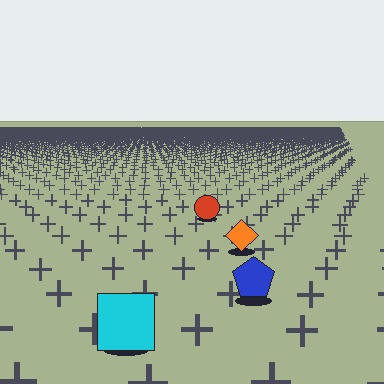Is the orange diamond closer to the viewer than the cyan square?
No. The cyan square is closer — you can tell from the texture gradient: the ground texture is coarser near it.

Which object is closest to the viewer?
The cyan square is closest. The texture marks near it are larger and more spread out.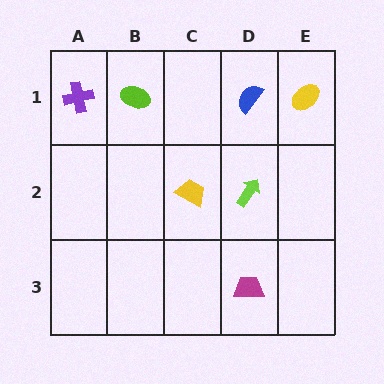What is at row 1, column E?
A yellow ellipse.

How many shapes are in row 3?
1 shape.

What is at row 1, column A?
A purple cross.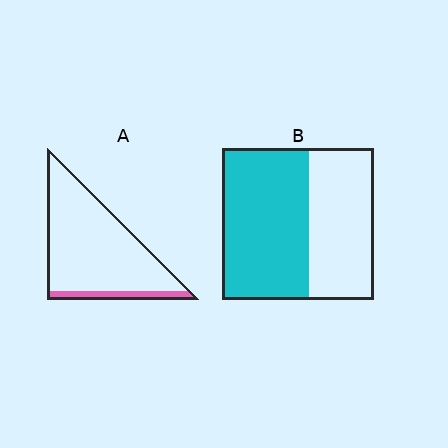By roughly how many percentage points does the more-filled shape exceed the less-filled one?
By roughly 45 percentage points (B over A).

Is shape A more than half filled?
No.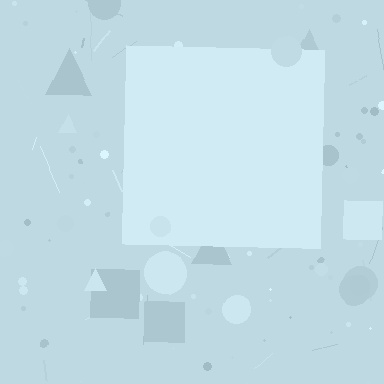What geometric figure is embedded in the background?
A square is embedded in the background.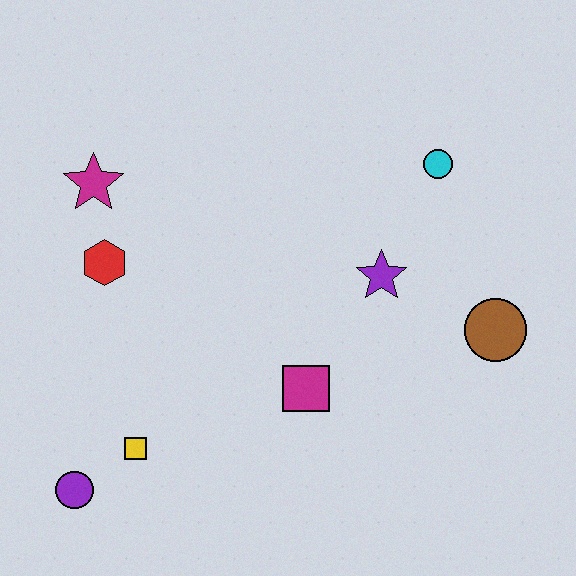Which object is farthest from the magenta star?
The brown circle is farthest from the magenta star.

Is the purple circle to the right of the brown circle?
No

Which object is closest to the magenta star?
The red hexagon is closest to the magenta star.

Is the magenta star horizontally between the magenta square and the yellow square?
No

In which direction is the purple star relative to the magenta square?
The purple star is above the magenta square.